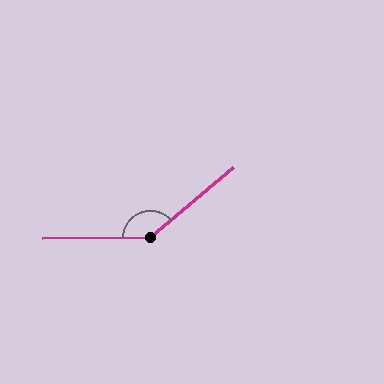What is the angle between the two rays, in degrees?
Approximately 141 degrees.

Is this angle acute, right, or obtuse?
It is obtuse.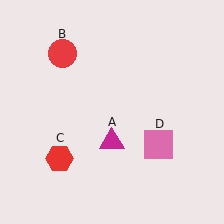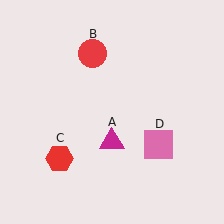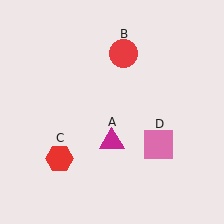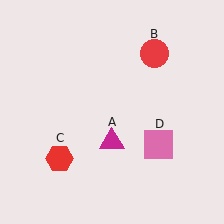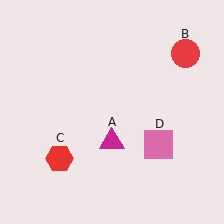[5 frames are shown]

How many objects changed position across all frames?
1 object changed position: red circle (object B).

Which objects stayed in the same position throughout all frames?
Magenta triangle (object A) and red hexagon (object C) and pink square (object D) remained stationary.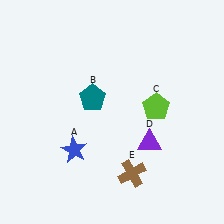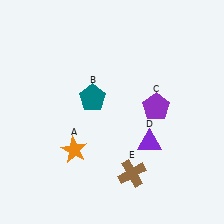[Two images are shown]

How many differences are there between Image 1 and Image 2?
There are 2 differences between the two images.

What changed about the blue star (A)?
In Image 1, A is blue. In Image 2, it changed to orange.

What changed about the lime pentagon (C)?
In Image 1, C is lime. In Image 2, it changed to purple.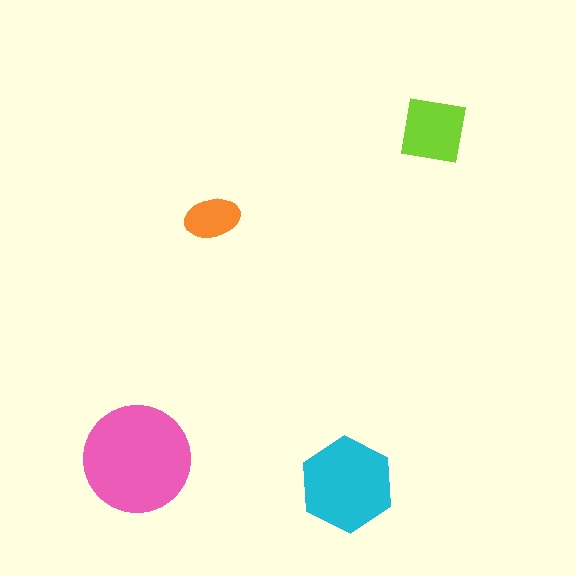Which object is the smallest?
The orange ellipse.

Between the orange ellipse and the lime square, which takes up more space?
The lime square.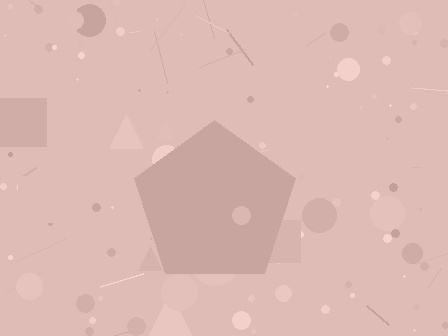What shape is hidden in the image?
A pentagon is hidden in the image.